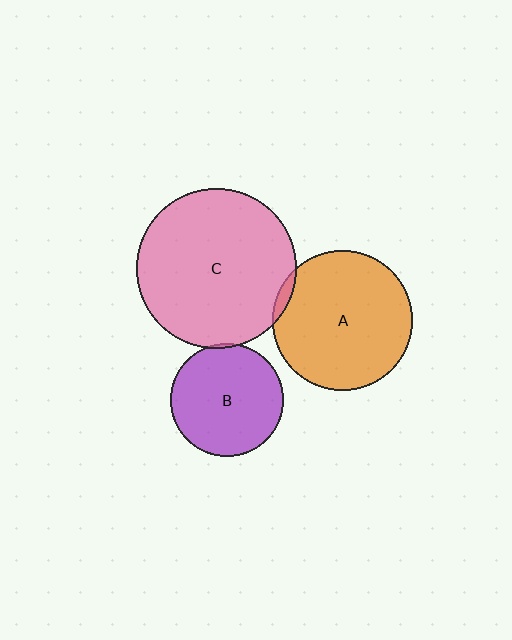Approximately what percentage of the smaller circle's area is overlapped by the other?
Approximately 5%.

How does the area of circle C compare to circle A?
Approximately 1.3 times.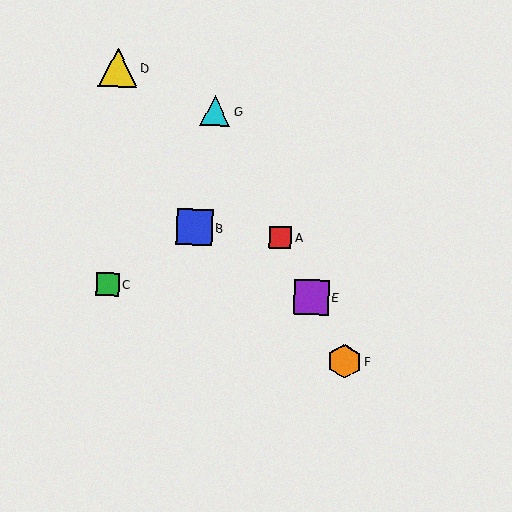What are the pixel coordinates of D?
Object D is at (118, 68).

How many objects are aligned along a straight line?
4 objects (A, E, F, G) are aligned along a straight line.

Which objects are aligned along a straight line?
Objects A, E, F, G are aligned along a straight line.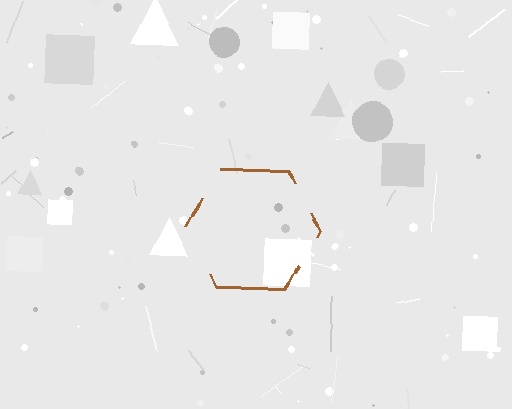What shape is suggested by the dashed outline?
The dashed outline suggests a hexagon.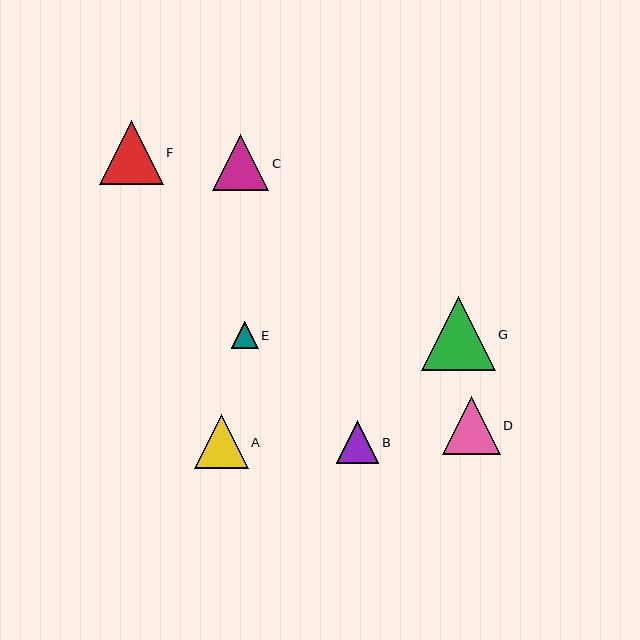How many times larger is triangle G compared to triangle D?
Triangle G is approximately 1.3 times the size of triangle D.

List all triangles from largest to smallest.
From largest to smallest: G, F, D, C, A, B, E.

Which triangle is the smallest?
Triangle E is the smallest with a size of approximately 27 pixels.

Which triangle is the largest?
Triangle G is the largest with a size of approximately 73 pixels.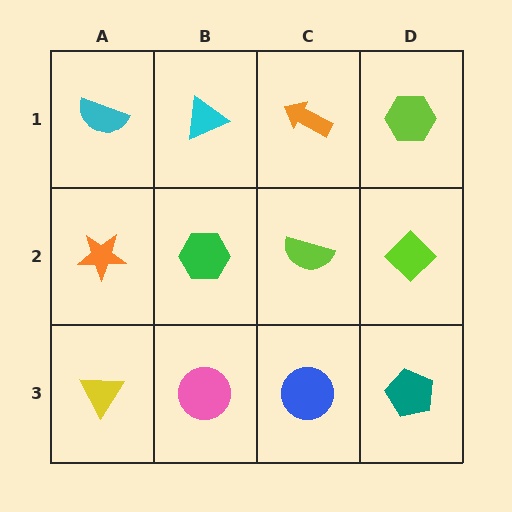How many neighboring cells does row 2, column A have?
3.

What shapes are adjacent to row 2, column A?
A cyan semicircle (row 1, column A), a yellow triangle (row 3, column A), a green hexagon (row 2, column B).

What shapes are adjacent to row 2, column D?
A lime hexagon (row 1, column D), a teal pentagon (row 3, column D), a lime semicircle (row 2, column C).